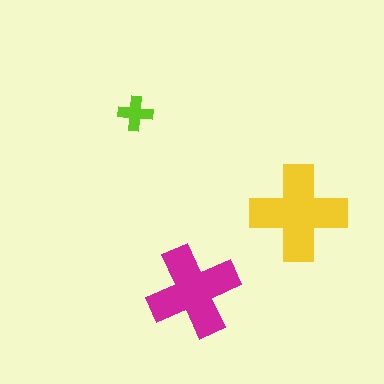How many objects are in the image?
There are 3 objects in the image.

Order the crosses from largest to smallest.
the yellow one, the magenta one, the lime one.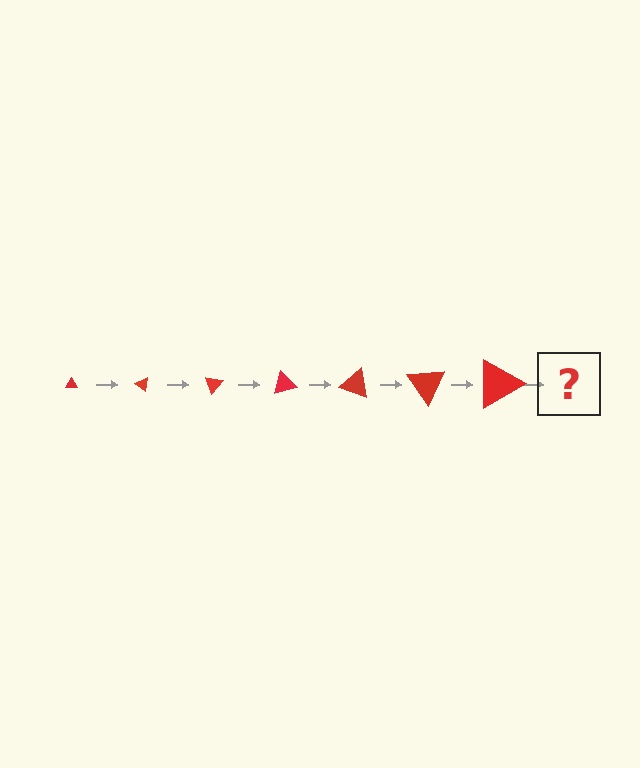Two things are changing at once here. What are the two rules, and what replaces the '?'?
The two rules are that the triangle grows larger each step and it rotates 35 degrees each step. The '?' should be a triangle, larger than the previous one and rotated 245 degrees from the start.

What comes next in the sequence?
The next element should be a triangle, larger than the previous one and rotated 245 degrees from the start.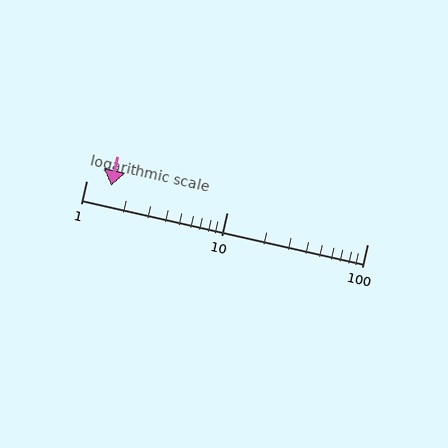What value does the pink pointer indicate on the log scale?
The pointer indicates approximately 1.5.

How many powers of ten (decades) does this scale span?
The scale spans 2 decades, from 1 to 100.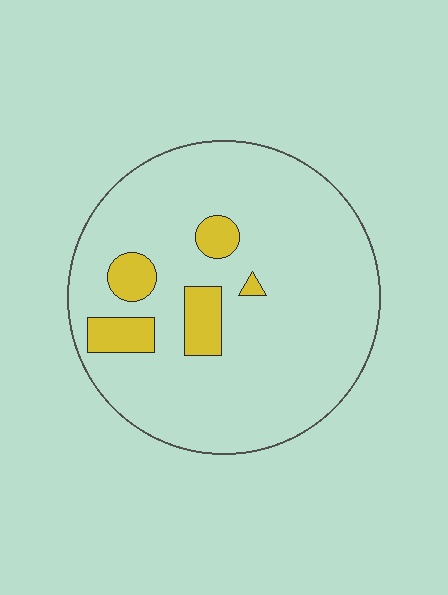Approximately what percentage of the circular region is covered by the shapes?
Approximately 10%.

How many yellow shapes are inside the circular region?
5.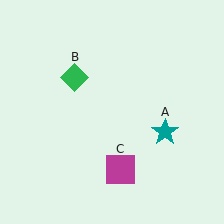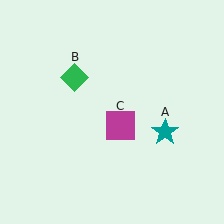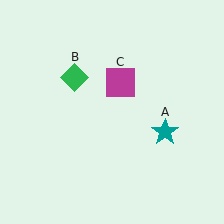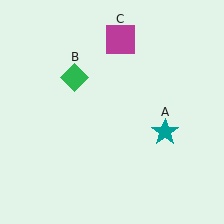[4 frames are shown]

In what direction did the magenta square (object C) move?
The magenta square (object C) moved up.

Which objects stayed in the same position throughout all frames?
Teal star (object A) and green diamond (object B) remained stationary.